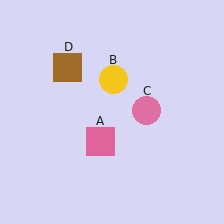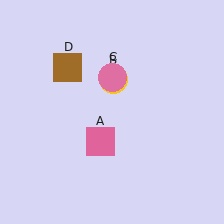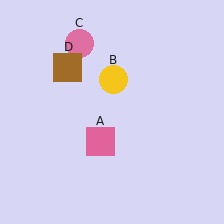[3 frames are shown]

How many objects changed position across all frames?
1 object changed position: pink circle (object C).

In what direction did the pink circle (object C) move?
The pink circle (object C) moved up and to the left.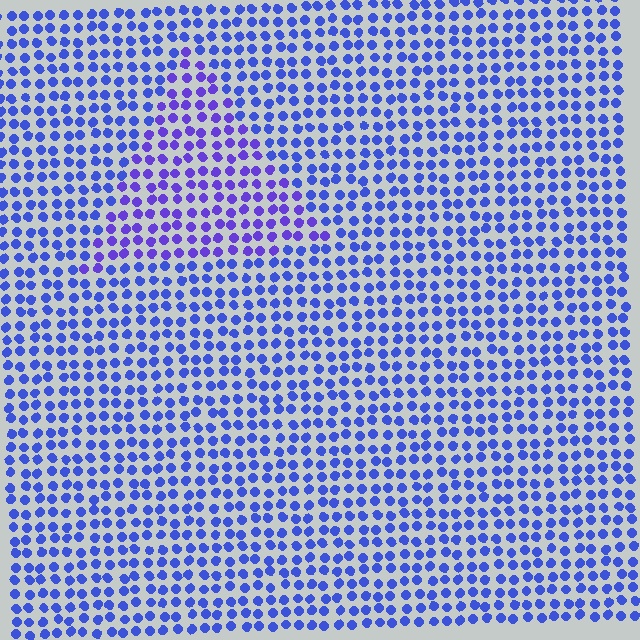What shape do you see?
I see a triangle.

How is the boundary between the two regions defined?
The boundary is defined purely by a slight shift in hue (about 26 degrees). Spacing, size, and orientation are identical on both sides.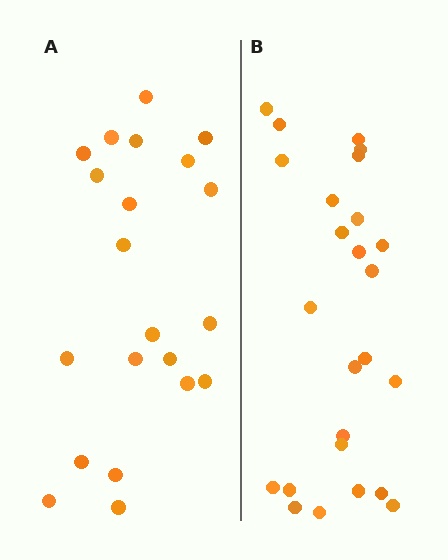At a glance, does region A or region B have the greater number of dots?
Region B (the right region) has more dots.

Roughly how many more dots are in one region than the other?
Region B has about 4 more dots than region A.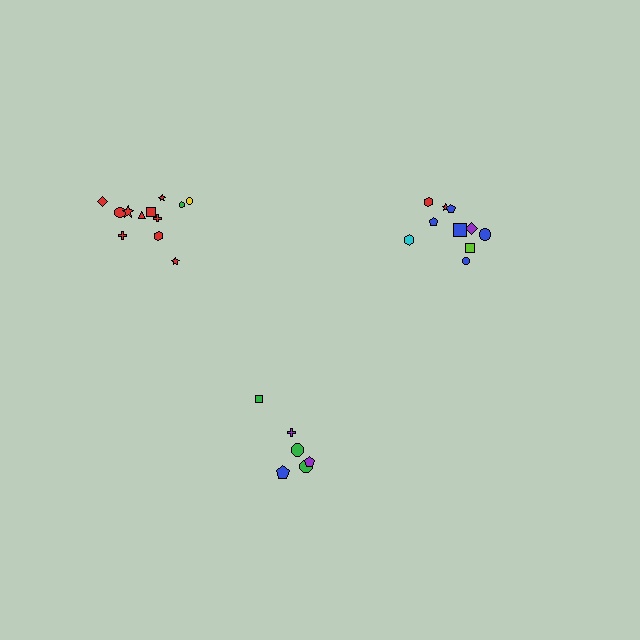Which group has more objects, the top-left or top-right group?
The top-left group.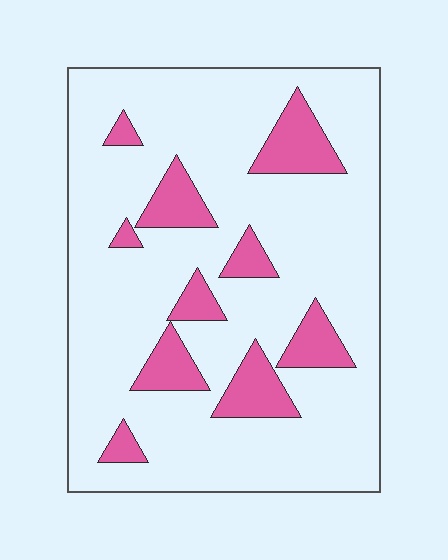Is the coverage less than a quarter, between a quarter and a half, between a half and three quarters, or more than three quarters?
Less than a quarter.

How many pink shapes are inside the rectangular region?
10.